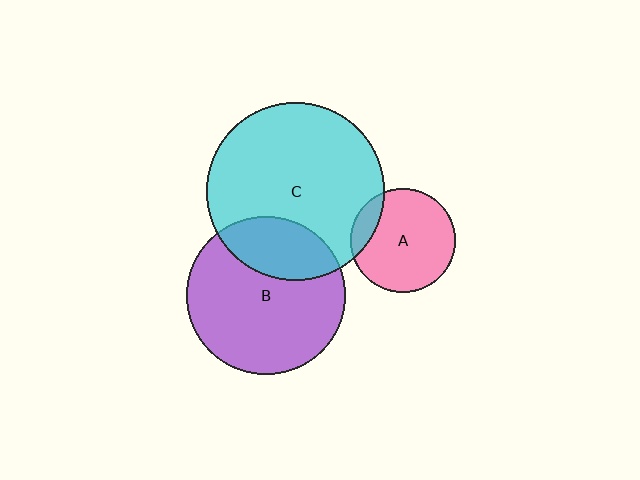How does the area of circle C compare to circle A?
Approximately 2.9 times.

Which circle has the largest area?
Circle C (cyan).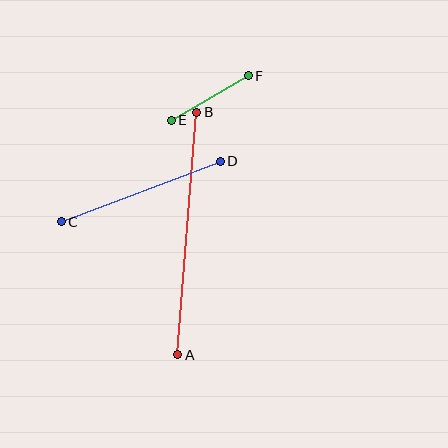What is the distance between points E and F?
The distance is approximately 89 pixels.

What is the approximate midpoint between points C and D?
The midpoint is at approximately (141, 191) pixels.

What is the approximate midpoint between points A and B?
The midpoint is at approximately (187, 234) pixels.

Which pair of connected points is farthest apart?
Points A and B are farthest apart.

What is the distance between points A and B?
The distance is approximately 243 pixels.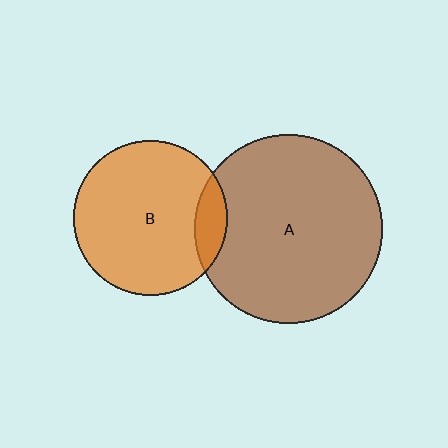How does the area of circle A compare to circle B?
Approximately 1.5 times.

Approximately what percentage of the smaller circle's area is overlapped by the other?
Approximately 10%.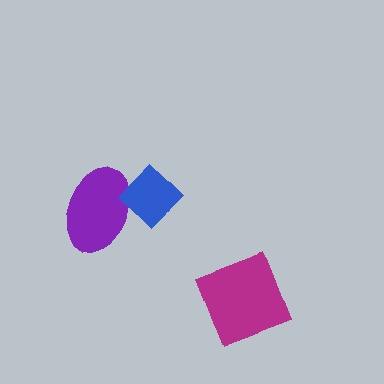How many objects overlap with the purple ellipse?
1 object overlaps with the purple ellipse.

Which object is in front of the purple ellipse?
The blue diamond is in front of the purple ellipse.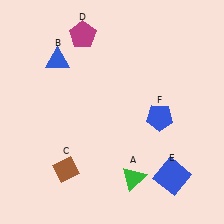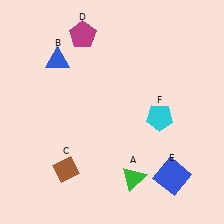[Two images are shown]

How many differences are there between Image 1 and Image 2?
There is 1 difference between the two images.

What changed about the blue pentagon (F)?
In Image 1, F is blue. In Image 2, it changed to cyan.